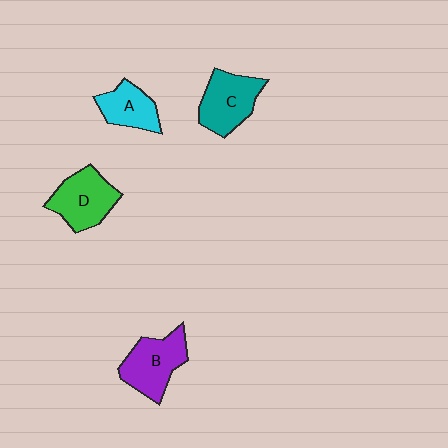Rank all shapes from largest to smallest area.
From largest to smallest: B (purple), D (green), C (teal), A (cyan).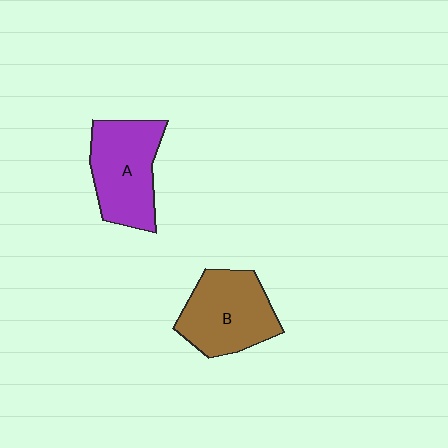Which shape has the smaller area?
Shape B (brown).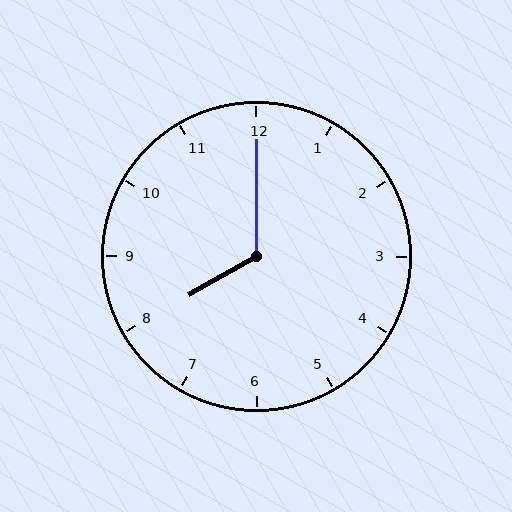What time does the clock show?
8:00.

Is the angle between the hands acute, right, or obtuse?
It is obtuse.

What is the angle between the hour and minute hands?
Approximately 120 degrees.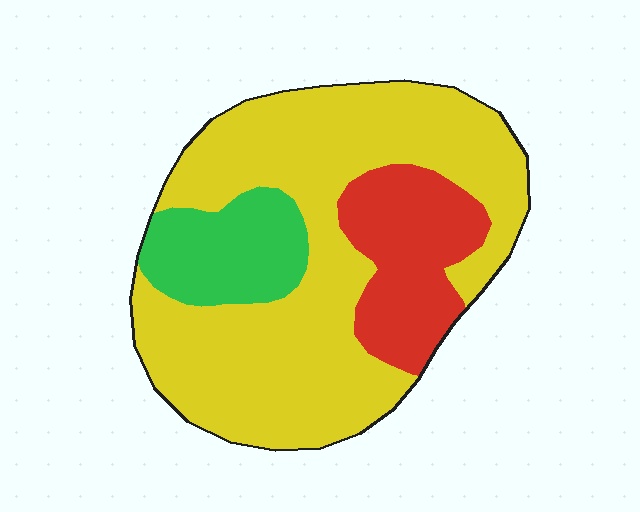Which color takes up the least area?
Green, at roughly 15%.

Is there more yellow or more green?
Yellow.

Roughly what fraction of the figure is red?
Red takes up about one fifth (1/5) of the figure.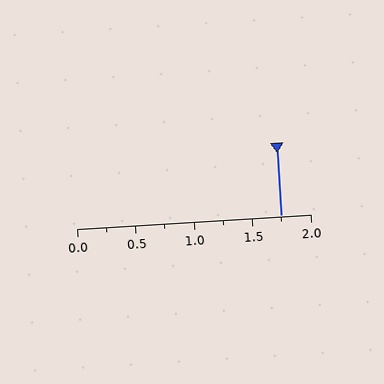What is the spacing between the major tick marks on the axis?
The major ticks are spaced 0.5 apart.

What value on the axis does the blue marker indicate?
The marker indicates approximately 1.75.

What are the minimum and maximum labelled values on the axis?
The axis runs from 0.0 to 2.0.